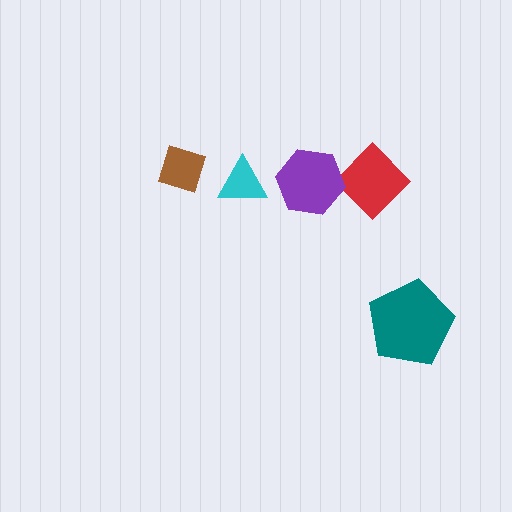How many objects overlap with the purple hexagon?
1 object overlaps with the purple hexagon.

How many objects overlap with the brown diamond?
0 objects overlap with the brown diamond.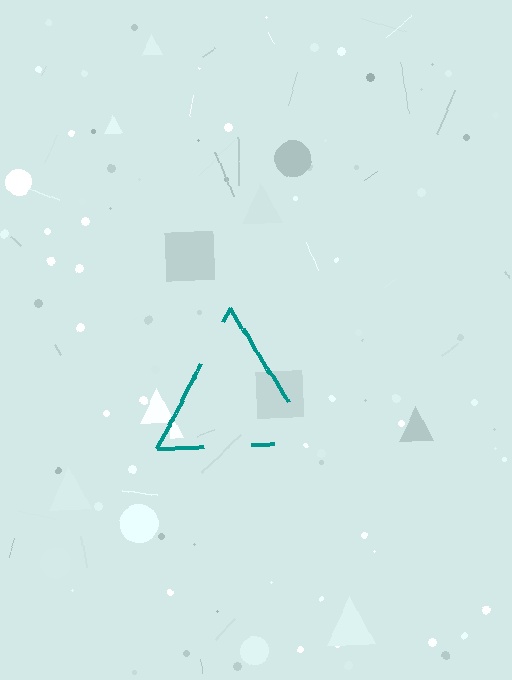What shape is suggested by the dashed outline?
The dashed outline suggests a triangle.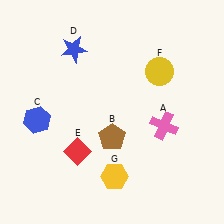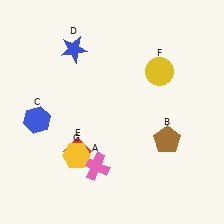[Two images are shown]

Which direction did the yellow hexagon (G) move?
The yellow hexagon (G) moved left.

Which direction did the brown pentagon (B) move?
The brown pentagon (B) moved right.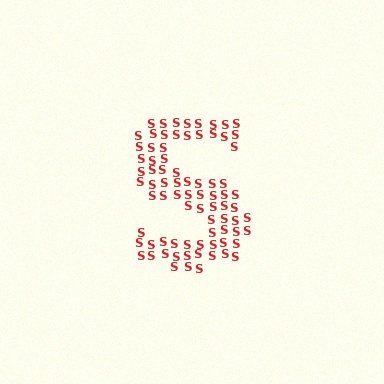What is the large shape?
The large shape is the letter S.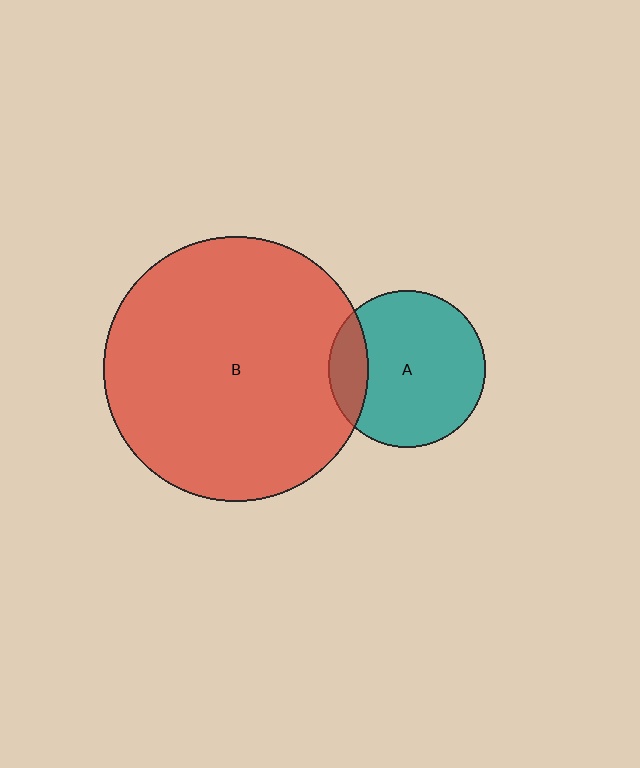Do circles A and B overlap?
Yes.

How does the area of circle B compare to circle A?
Approximately 2.9 times.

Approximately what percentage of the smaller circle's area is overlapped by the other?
Approximately 15%.